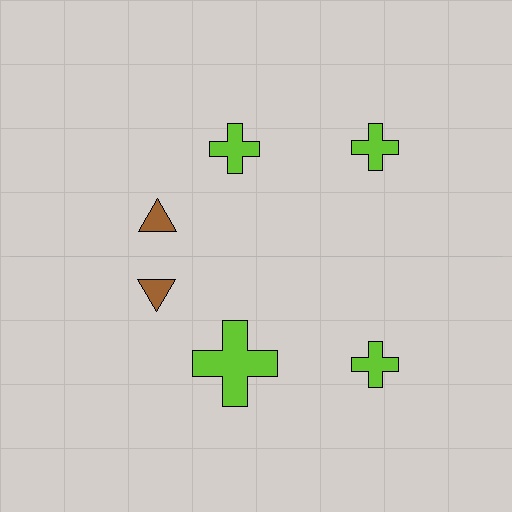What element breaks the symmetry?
The lime cross on the bottom side has a different size than its mirror counterpart.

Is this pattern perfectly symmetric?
No, the pattern is not perfectly symmetric. The lime cross on the bottom side has a different size than its mirror counterpart.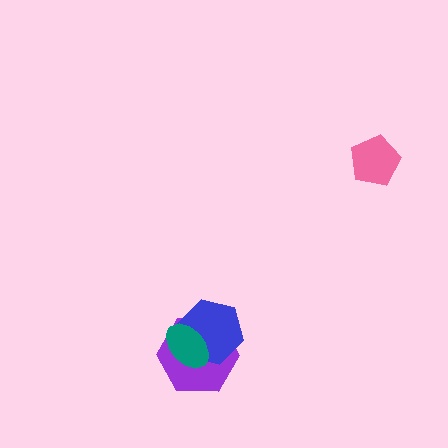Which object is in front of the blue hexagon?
The teal ellipse is in front of the blue hexagon.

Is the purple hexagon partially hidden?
Yes, it is partially covered by another shape.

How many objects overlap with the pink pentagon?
0 objects overlap with the pink pentagon.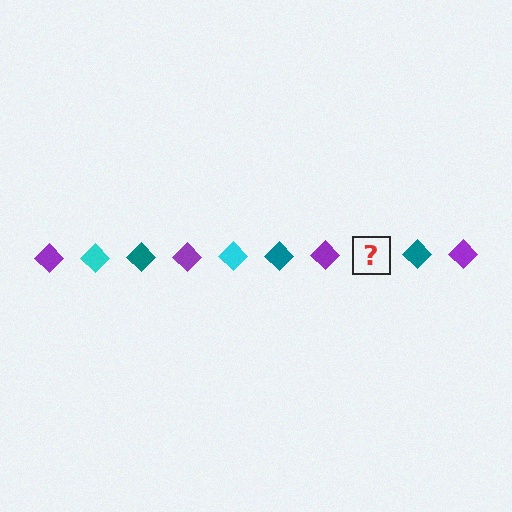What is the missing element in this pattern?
The missing element is a cyan diamond.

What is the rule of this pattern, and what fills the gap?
The rule is that the pattern cycles through purple, cyan, teal diamonds. The gap should be filled with a cyan diamond.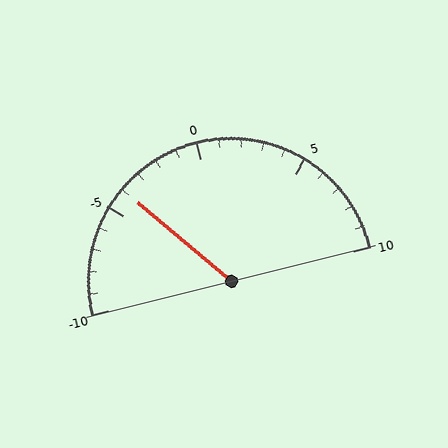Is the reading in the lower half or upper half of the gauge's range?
The reading is in the lower half of the range (-10 to 10).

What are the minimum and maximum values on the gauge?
The gauge ranges from -10 to 10.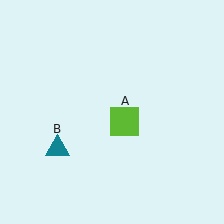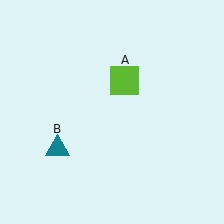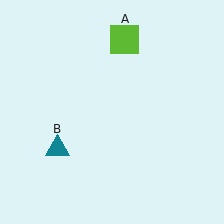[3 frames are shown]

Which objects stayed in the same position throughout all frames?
Teal triangle (object B) remained stationary.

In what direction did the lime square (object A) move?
The lime square (object A) moved up.